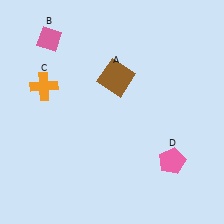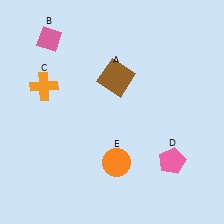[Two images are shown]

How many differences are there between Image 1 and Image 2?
There is 1 difference between the two images.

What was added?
An orange circle (E) was added in Image 2.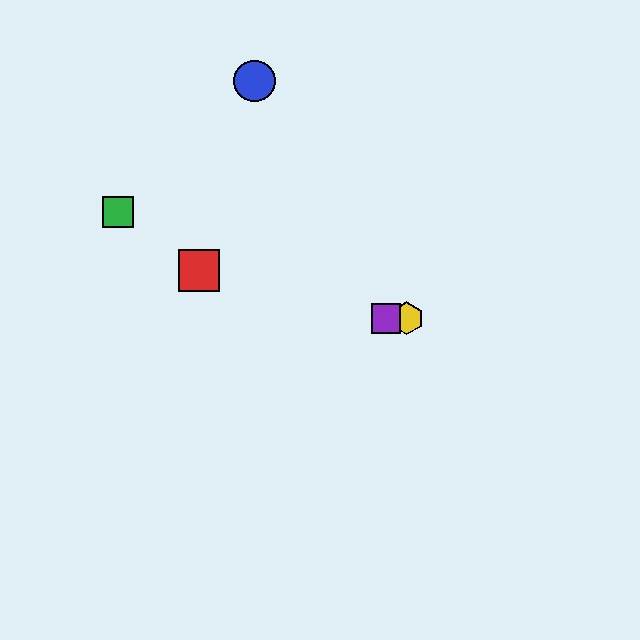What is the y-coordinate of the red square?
The red square is at y≈270.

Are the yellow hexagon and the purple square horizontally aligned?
Yes, both are at y≈318.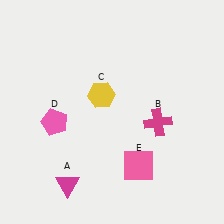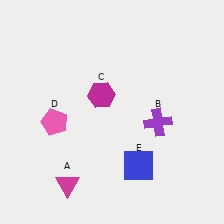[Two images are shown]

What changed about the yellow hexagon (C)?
In Image 1, C is yellow. In Image 2, it changed to magenta.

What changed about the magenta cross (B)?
In Image 1, B is magenta. In Image 2, it changed to purple.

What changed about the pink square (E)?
In Image 1, E is pink. In Image 2, it changed to blue.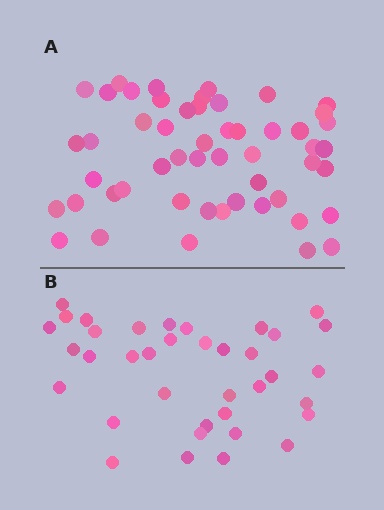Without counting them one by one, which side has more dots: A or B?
Region A (the top region) has more dots.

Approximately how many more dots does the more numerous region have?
Region A has approximately 15 more dots than region B.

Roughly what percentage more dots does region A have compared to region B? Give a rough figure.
About 40% more.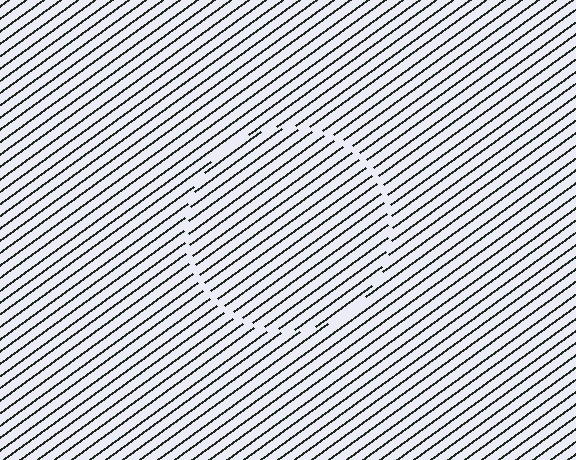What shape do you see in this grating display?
An illusory circle. The interior of the shape contains the same grating, shifted by half a period — the contour is defined by the phase discontinuity where line-ends from the inner and outer gratings abut.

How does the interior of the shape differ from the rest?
The interior of the shape contains the same grating, shifted by half a period — the contour is defined by the phase discontinuity where line-ends from the inner and outer gratings abut.